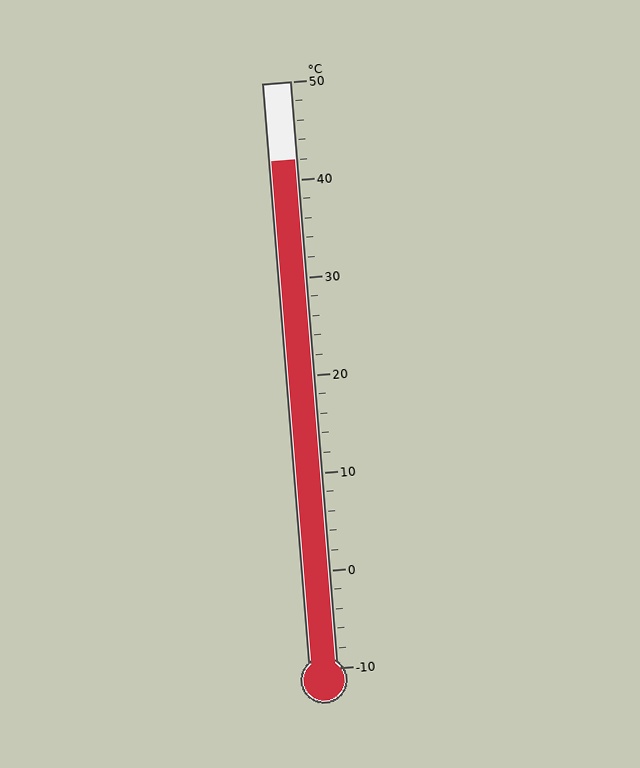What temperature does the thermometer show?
The thermometer shows approximately 42°C.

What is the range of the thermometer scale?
The thermometer scale ranges from -10°C to 50°C.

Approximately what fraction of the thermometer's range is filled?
The thermometer is filled to approximately 85% of its range.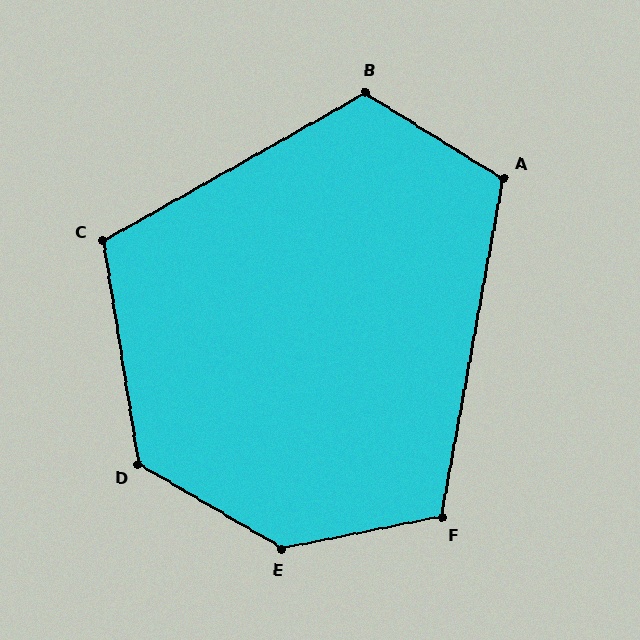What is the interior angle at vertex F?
Approximately 111 degrees (obtuse).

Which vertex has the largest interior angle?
E, at approximately 138 degrees.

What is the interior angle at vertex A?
Approximately 111 degrees (obtuse).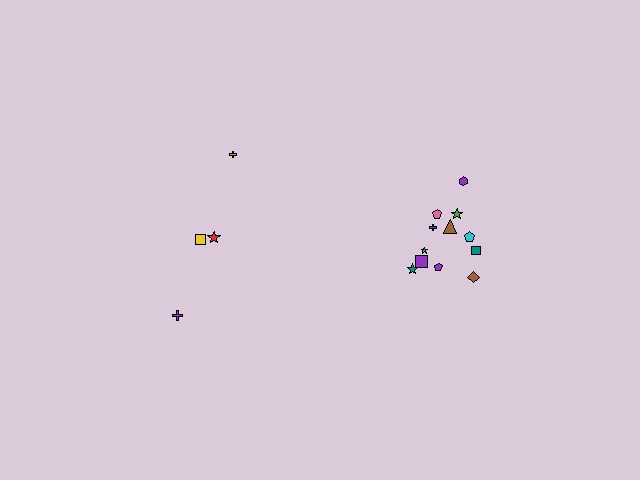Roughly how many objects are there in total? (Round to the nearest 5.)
Roughly 15 objects in total.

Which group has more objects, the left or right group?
The right group.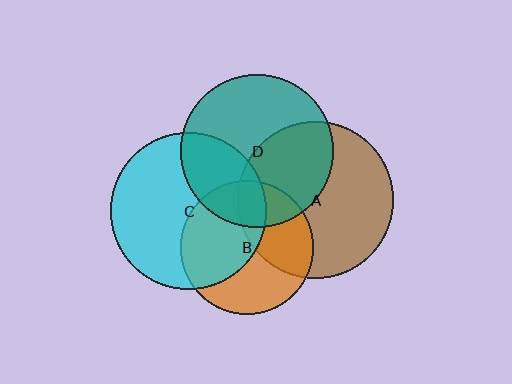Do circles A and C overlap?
Yes.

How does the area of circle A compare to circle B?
Approximately 1.4 times.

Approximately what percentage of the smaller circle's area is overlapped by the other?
Approximately 10%.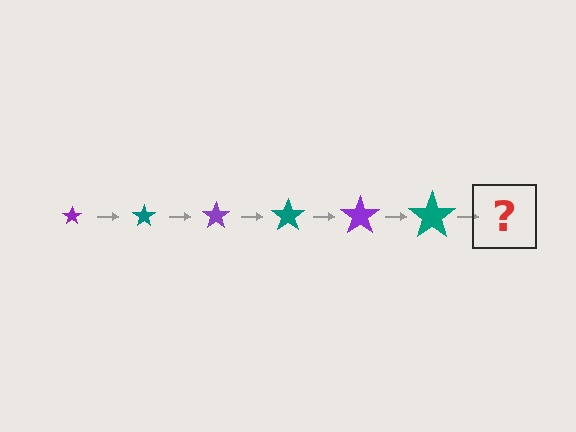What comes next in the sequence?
The next element should be a purple star, larger than the previous one.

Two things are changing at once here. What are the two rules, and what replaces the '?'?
The two rules are that the star grows larger each step and the color cycles through purple and teal. The '?' should be a purple star, larger than the previous one.